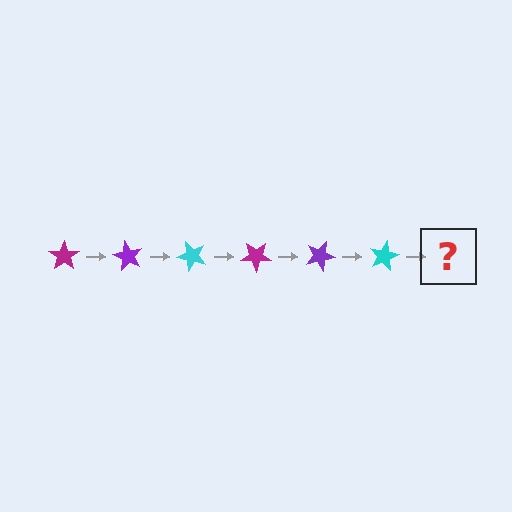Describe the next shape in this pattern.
It should be a magenta star, rotated 360 degrees from the start.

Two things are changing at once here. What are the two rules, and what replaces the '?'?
The two rules are that it rotates 60 degrees each step and the color cycles through magenta, purple, and cyan. The '?' should be a magenta star, rotated 360 degrees from the start.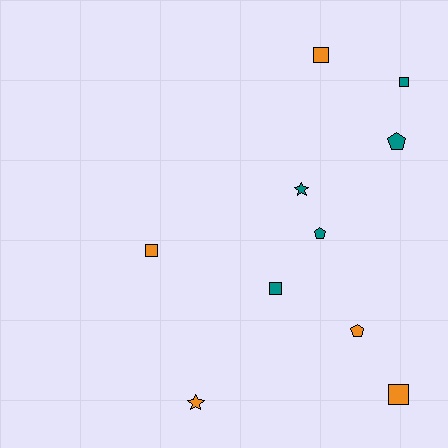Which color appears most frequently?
Teal, with 5 objects.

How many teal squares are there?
There are 2 teal squares.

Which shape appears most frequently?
Square, with 5 objects.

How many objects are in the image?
There are 10 objects.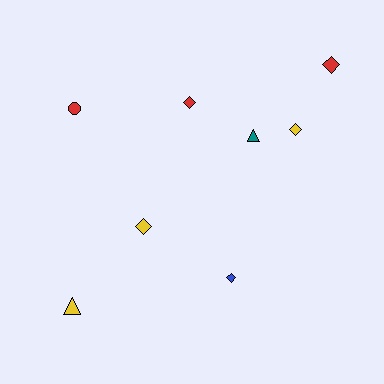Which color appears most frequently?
Yellow, with 3 objects.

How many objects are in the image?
There are 8 objects.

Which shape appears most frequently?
Diamond, with 5 objects.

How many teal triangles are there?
There is 1 teal triangle.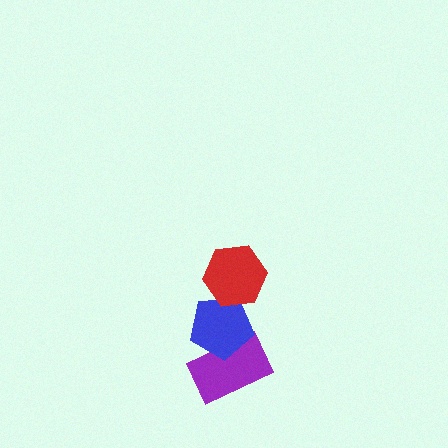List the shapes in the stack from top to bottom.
From top to bottom: the red hexagon, the blue pentagon, the purple rectangle.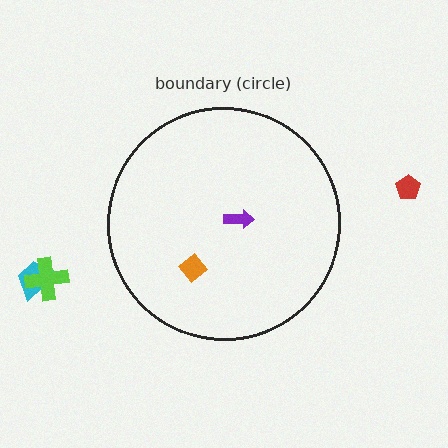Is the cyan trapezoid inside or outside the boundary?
Outside.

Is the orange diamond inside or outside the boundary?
Inside.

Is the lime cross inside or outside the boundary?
Outside.